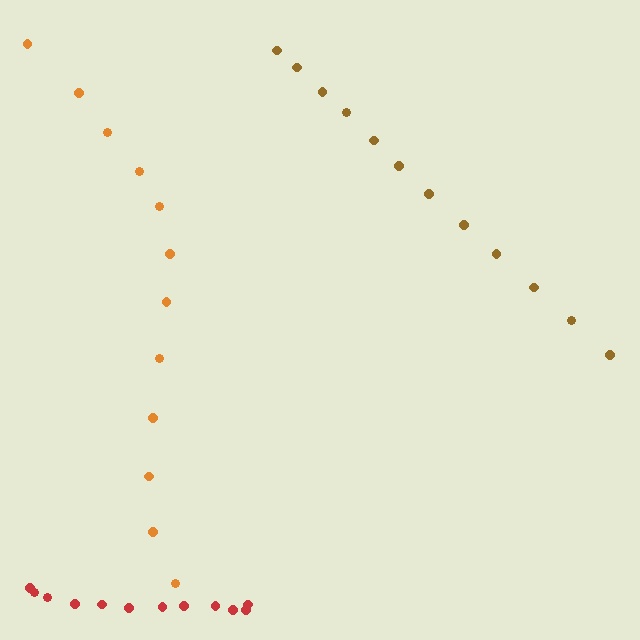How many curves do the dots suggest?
There are 3 distinct paths.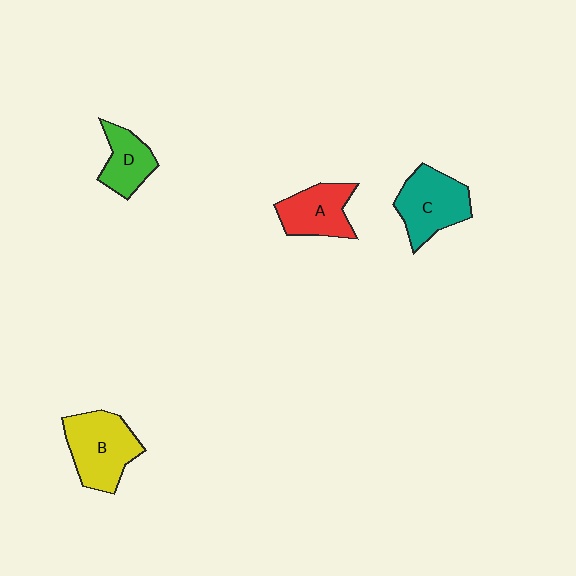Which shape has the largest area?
Shape B (yellow).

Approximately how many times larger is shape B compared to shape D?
Approximately 1.6 times.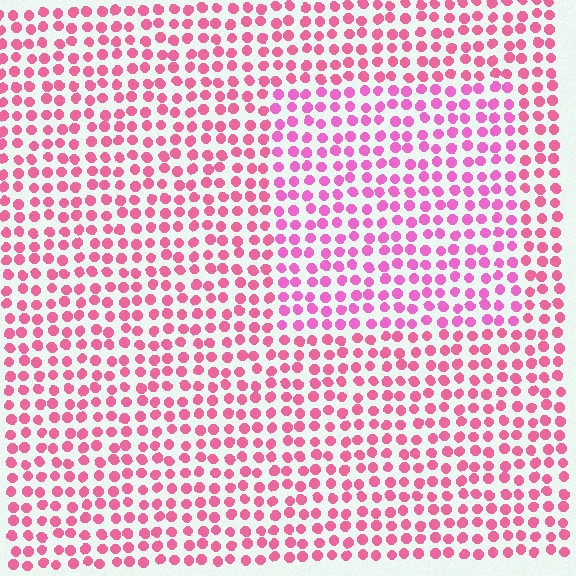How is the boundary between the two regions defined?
The boundary is defined purely by a slight shift in hue (about 22 degrees). Spacing, size, and orientation are identical on both sides.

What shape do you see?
I see a rectangle.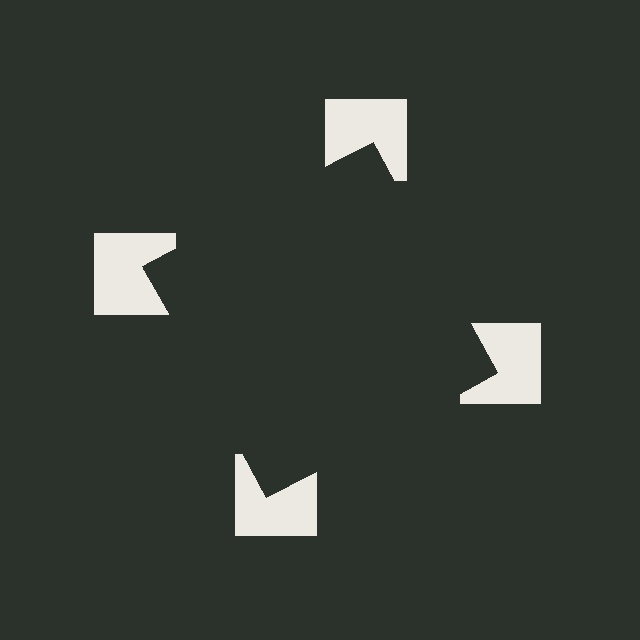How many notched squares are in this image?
There are 4 — one at each vertex of the illusory square.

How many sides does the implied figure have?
4 sides.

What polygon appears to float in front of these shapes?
An illusory square — its edges are inferred from the aligned wedge cuts in the notched squares, not physically drawn.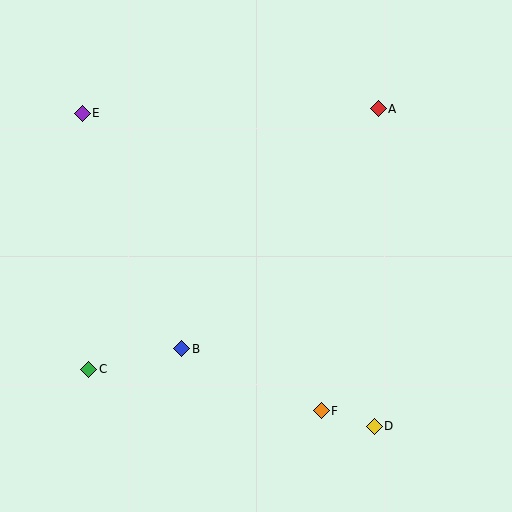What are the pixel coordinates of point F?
Point F is at (321, 411).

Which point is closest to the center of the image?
Point B at (182, 349) is closest to the center.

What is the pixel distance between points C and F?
The distance between C and F is 236 pixels.